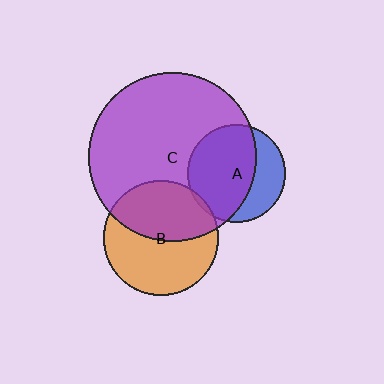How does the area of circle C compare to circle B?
Approximately 2.1 times.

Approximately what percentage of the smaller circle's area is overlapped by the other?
Approximately 5%.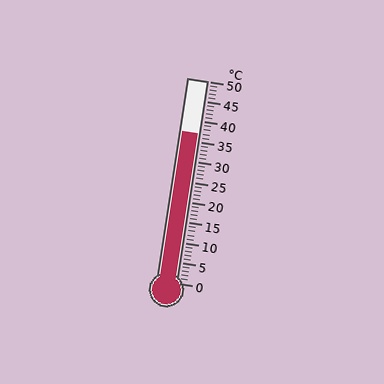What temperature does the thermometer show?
The thermometer shows approximately 37°C.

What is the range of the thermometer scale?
The thermometer scale ranges from 0°C to 50°C.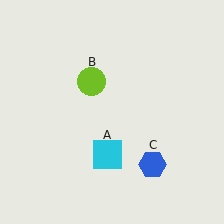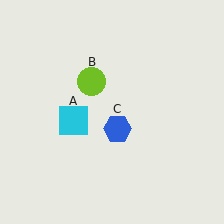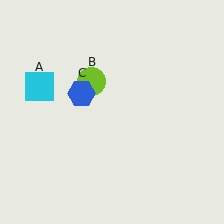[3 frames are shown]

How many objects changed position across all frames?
2 objects changed position: cyan square (object A), blue hexagon (object C).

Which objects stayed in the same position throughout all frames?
Lime circle (object B) remained stationary.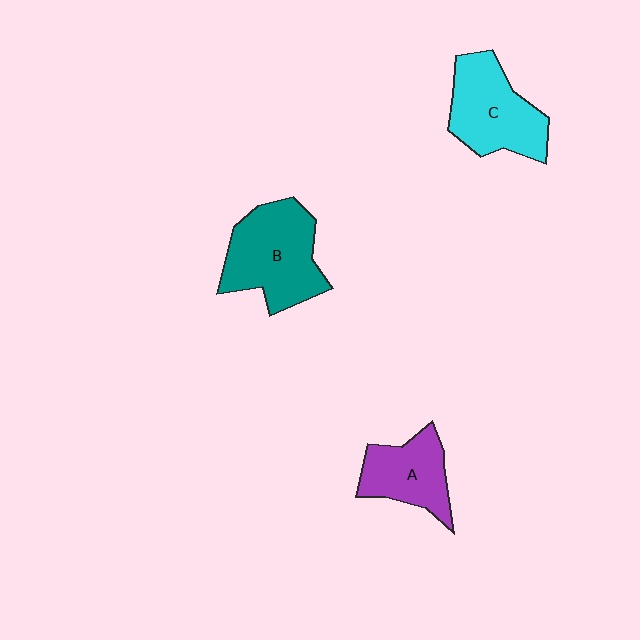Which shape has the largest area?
Shape B (teal).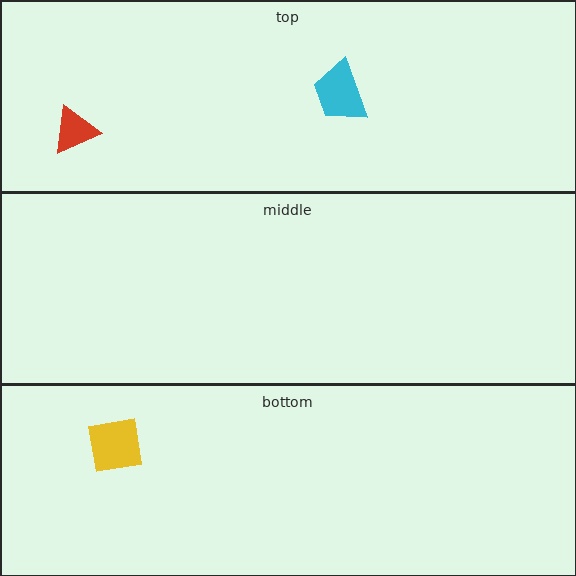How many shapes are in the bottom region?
1.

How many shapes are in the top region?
2.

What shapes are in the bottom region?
The yellow square.